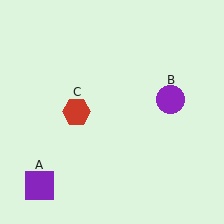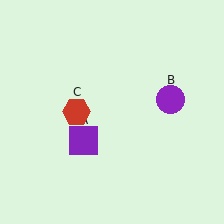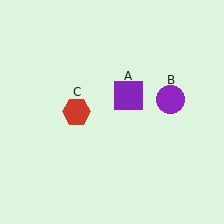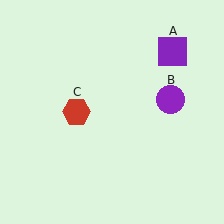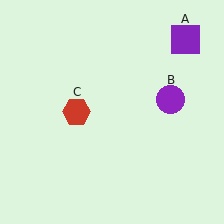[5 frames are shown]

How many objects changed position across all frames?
1 object changed position: purple square (object A).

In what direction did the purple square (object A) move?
The purple square (object A) moved up and to the right.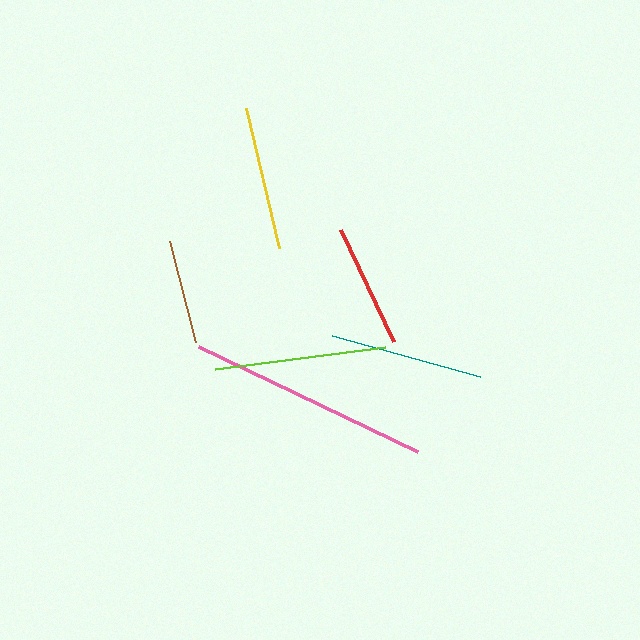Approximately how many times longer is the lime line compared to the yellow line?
The lime line is approximately 1.2 times the length of the yellow line.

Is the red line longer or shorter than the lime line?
The lime line is longer than the red line.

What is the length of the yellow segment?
The yellow segment is approximately 144 pixels long.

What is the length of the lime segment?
The lime segment is approximately 171 pixels long.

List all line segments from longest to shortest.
From longest to shortest: pink, lime, teal, yellow, red, brown.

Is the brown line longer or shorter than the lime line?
The lime line is longer than the brown line.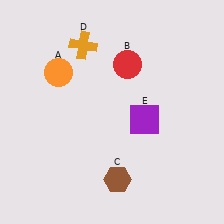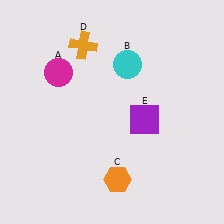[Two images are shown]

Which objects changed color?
A changed from orange to magenta. B changed from red to cyan. C changed from brown to orange.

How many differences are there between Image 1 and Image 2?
There are 3 differences between the two images.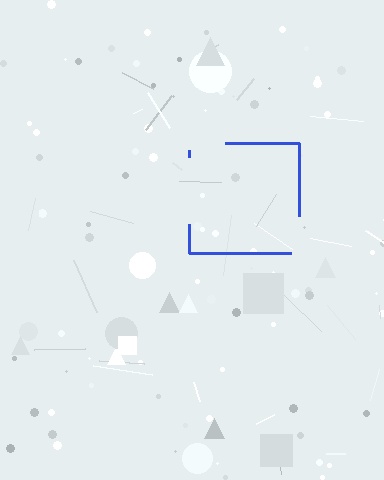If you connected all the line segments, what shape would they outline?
They would outline a square.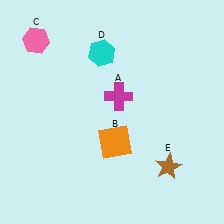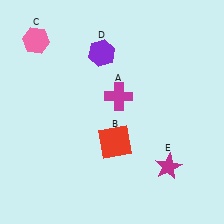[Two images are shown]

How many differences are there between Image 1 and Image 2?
There are 3 differences between the two images.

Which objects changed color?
B changed from orange to red. D changed from cyan to purple. E changed from brown to magenta.